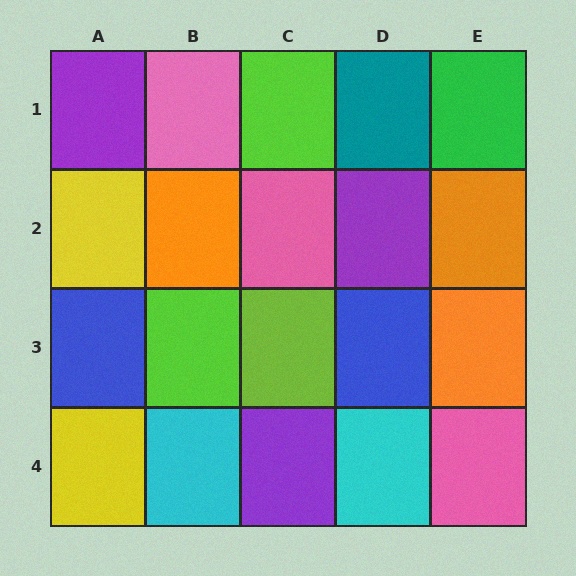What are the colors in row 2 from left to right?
Yellow, orange, pink, purple, orange.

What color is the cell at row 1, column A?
Purple.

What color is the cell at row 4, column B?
Cyan.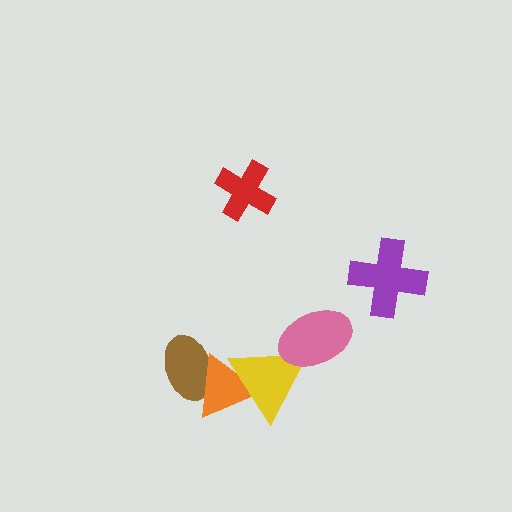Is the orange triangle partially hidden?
Yes, it is partially covered by another shape.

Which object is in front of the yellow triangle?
The pink ellipse is in front of the yellow triangle.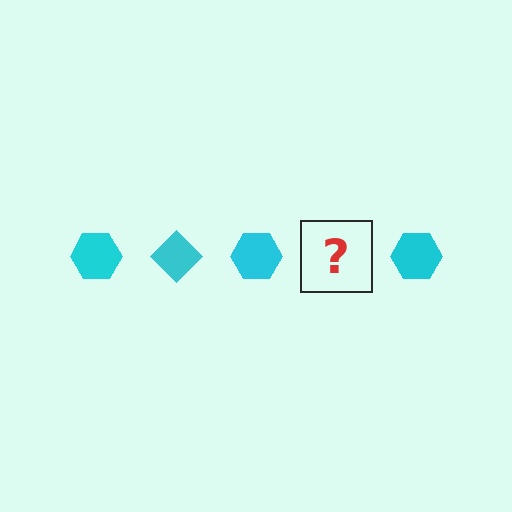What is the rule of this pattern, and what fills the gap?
The rule is that the pattern cycles through hexagon, diamond shapes in cyan. The gap should be filled with a cyan diamond.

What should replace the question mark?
The question mark should be replaced with a cyan diamond.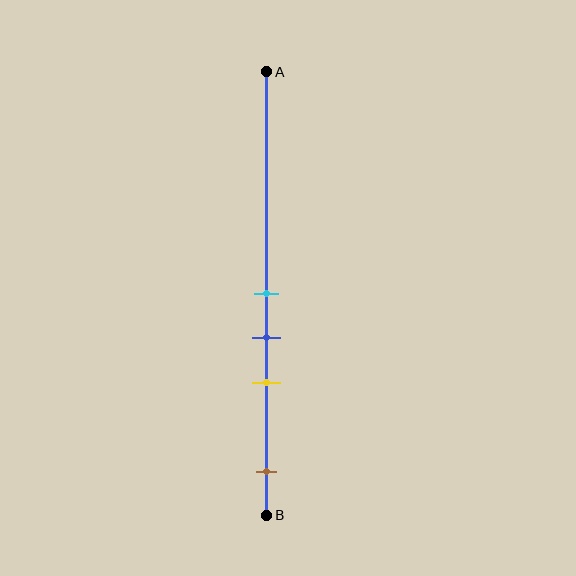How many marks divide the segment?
There are 4 marks dividing the segment.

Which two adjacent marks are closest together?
The cyan and blue marks are the closest adjacent pair.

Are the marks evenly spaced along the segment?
No, the marks are not evenly spaced.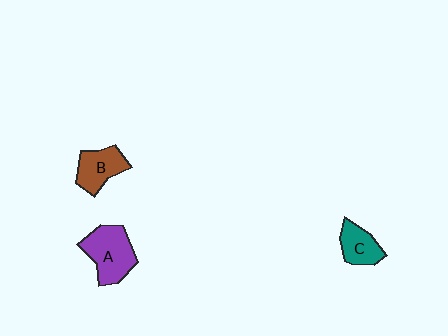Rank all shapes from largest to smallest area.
From largest to smallest: A (purple), B (brown), C (teal).